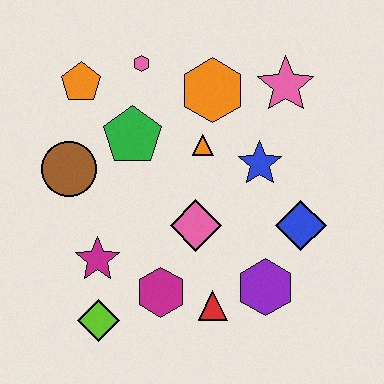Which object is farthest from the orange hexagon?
The lime diamond is farthest from the orange hexagon.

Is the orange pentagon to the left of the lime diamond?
Yes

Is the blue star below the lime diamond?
No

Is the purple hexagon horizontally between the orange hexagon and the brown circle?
No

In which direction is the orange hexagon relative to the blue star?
The orange hexagon is above the blue star.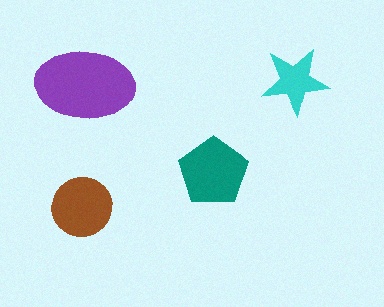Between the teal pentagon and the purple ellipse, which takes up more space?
The purple ellipse.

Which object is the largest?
The purple ellipse.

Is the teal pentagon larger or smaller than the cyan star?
Larger.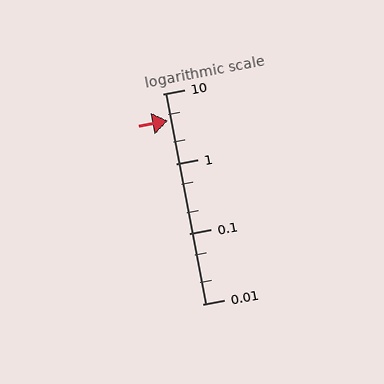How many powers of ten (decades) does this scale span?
The scale spans 3 decades, from 0.01 to 10.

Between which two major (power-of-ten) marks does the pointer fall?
The pointer is between 1 and 10.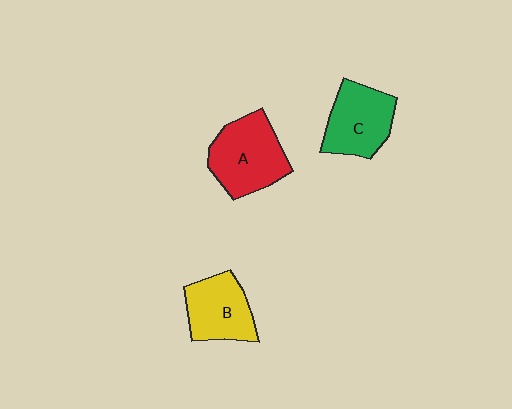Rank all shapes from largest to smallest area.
From largest to smallest: A (red), C (green), B (yellow).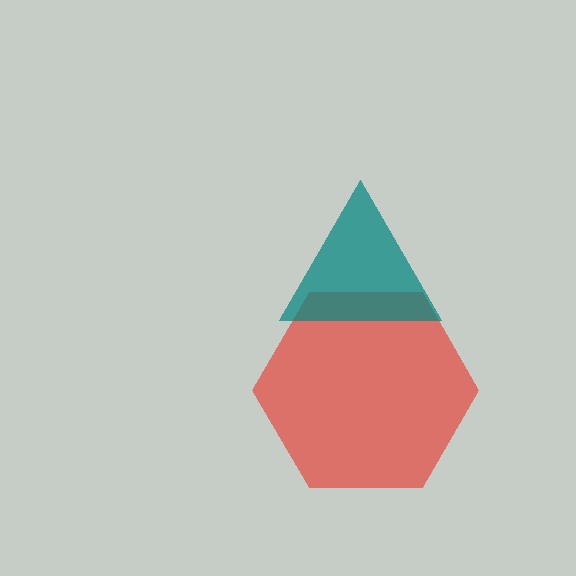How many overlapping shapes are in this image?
There are 2 overlapping shapes in the image.